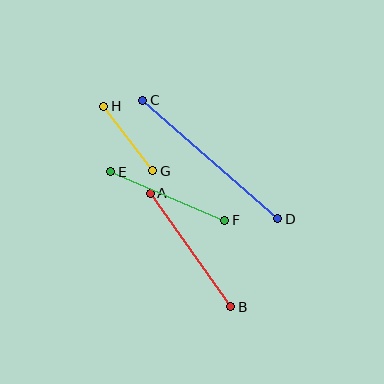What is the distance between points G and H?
The distance is approximately 81 pixels.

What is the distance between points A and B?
The distance is approximately 139 pixels.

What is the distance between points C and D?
The distance is approximately 180 pixels.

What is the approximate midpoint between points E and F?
The midpoint is at approximately (168, 196) pixels.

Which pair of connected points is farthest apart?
Points C and D are farthest apart.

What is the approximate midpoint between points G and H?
The midpoint is at approximately (128, 139) pixels.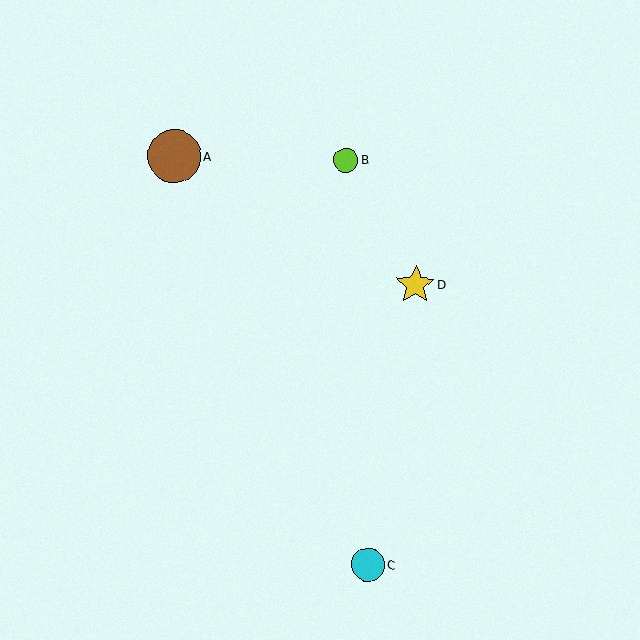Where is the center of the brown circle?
The center of the brown circle is at (174, 156).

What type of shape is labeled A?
Shape A is a brown circle.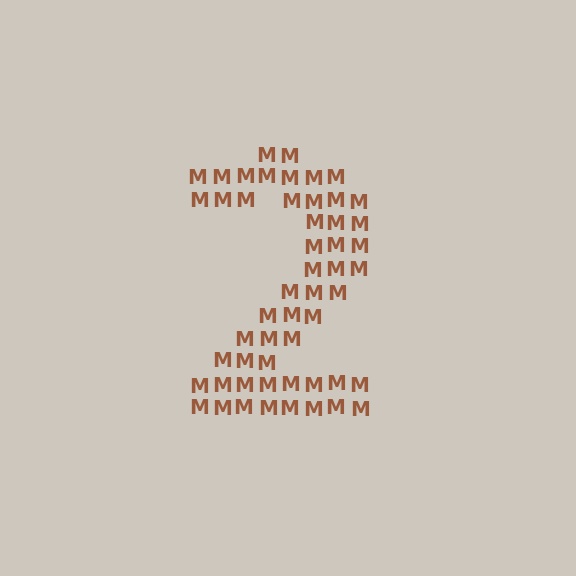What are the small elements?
The small elements are letter M's.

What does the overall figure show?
The overall figure shows the digit 2.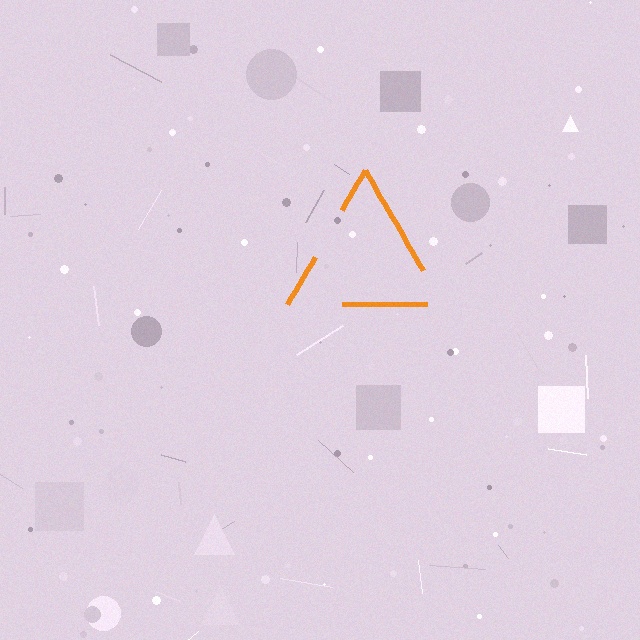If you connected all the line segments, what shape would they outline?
They would outline a triangle.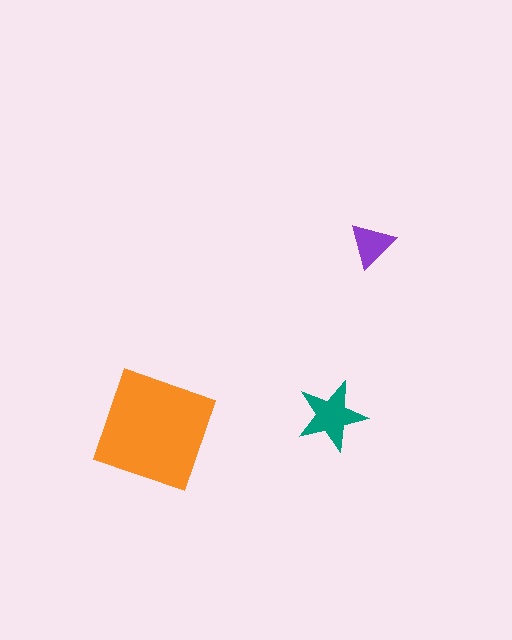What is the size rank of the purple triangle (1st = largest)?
3rd.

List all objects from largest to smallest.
The orange square, the teal star, the purple triangle.